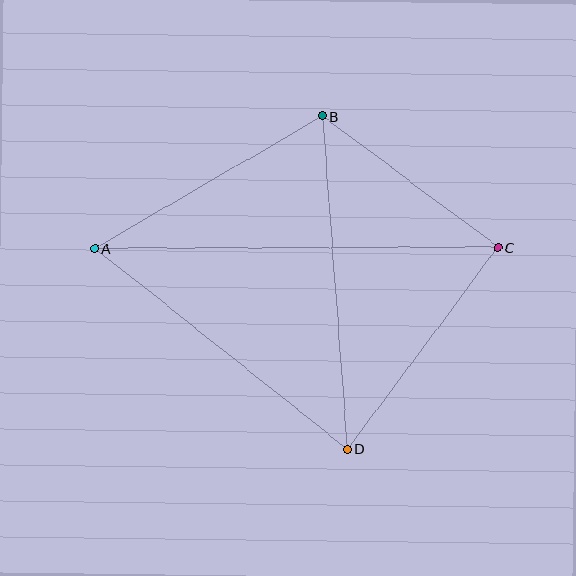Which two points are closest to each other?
Points B and C are closest to each other.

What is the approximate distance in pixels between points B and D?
The distance between B and D is approximately 334 pixels.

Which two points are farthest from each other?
Points A and C are farthest from each other.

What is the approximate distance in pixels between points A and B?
The distance between A and B is approximately 263 pixels.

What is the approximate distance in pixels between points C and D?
The distance between C and D is approximately 252 pixels.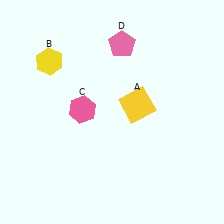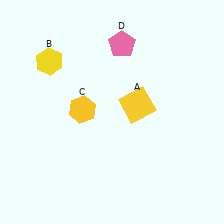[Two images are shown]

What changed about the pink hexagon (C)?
In Image 1, C is pink. In Image 2, it changed to yellow.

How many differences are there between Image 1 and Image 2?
There is 1 difference between the two images.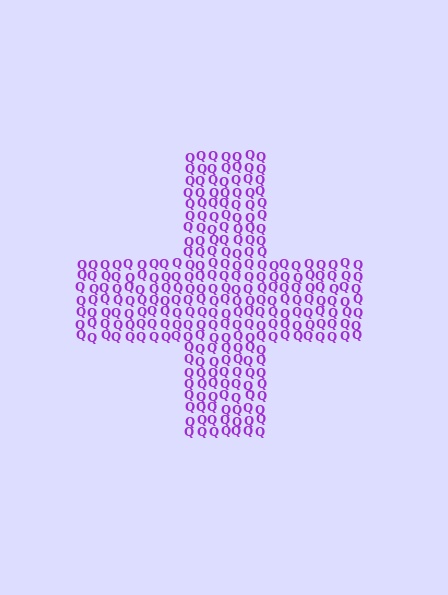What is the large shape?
The large shape is a cross.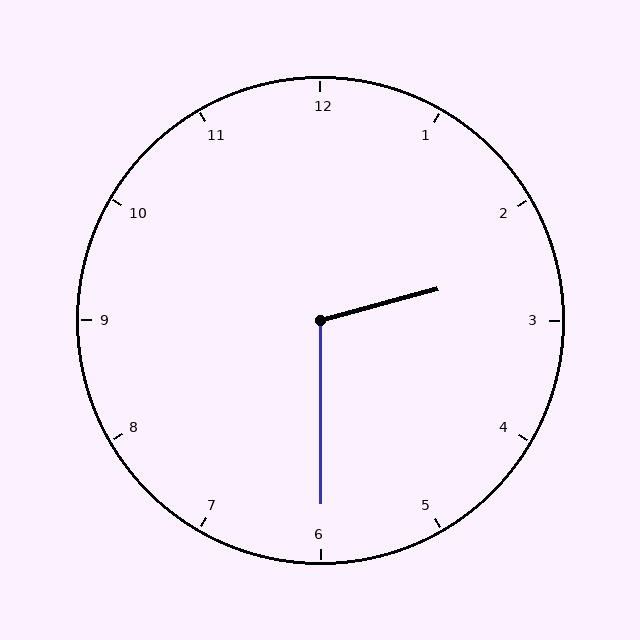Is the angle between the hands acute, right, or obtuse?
It is obtuse.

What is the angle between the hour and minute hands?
Approximately 105 degrees.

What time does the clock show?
2:30.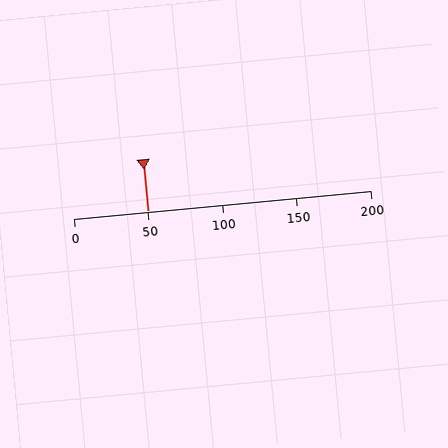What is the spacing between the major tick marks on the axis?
The major ticks are spaced 50 apart.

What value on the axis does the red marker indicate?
The marker indicates approximately 50.